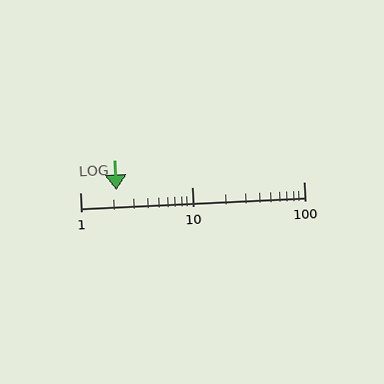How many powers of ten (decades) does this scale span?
The scale spans 2 decades, from 1 to 100.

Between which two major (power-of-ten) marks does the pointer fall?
The pointer is between 1 and 10.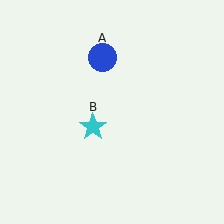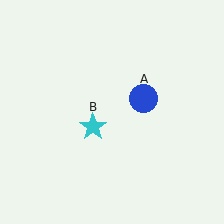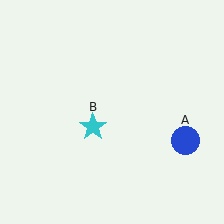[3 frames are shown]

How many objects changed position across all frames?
1 object changed position: blue circle (object A).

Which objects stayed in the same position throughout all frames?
Cyan star (object B) remained stationary.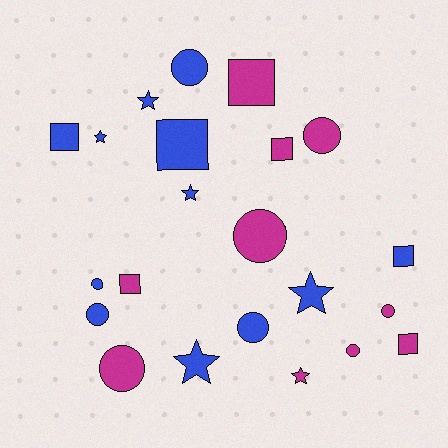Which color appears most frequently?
Blue, with 12 objects.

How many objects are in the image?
There are 22 objects.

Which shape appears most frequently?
Circle, with 9 objects.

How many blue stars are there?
There are 5 blue stars.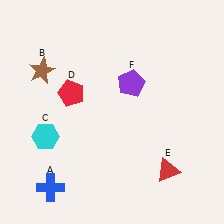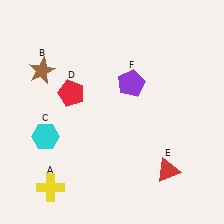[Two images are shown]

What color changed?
The cross (A) changed from blue in Image 1 to yellow in Image 2.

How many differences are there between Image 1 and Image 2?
There is 1 difference between the two images.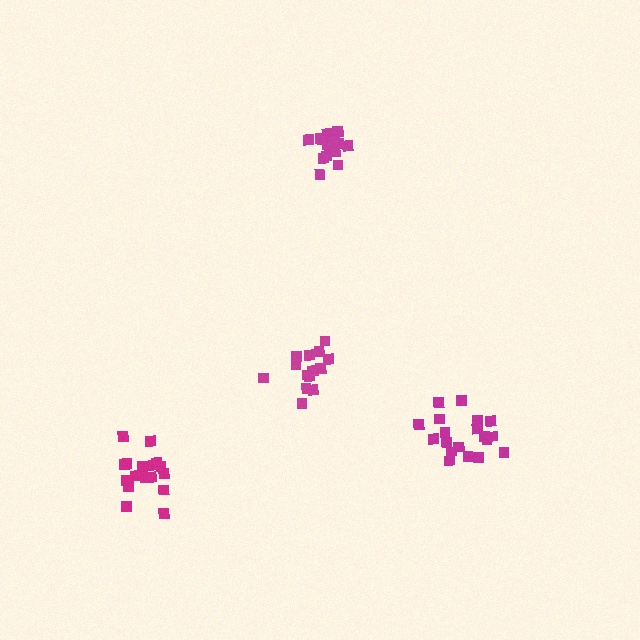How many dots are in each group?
Group 1: 15 dots, Group 2: 18 dots, Group 3: 14 dots, Group 4: 19 dots (66 total).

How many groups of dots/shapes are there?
There are 4 groups.